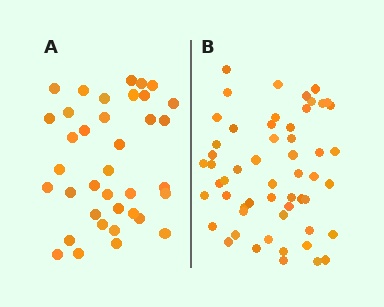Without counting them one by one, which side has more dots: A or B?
Region B (the right region) has more dots.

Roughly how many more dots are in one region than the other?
Region B has approximately 20 more dots than region A.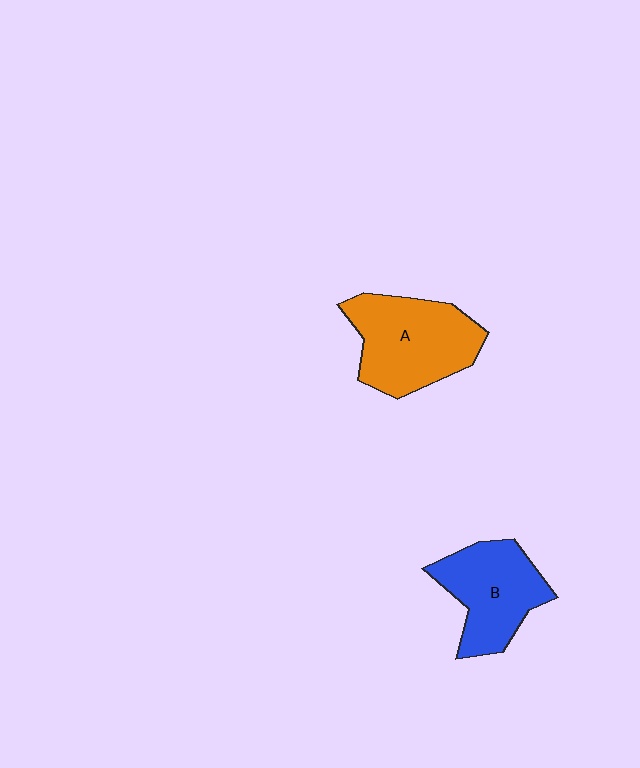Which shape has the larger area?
Shape A (orange).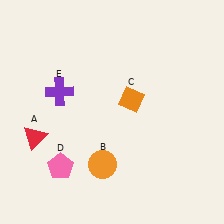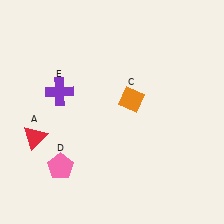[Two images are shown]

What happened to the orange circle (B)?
The orange circle (B) was removed in Image 2. It was in the bottom-left area of Image 1.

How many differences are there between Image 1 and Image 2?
There is 1 difference between the two images.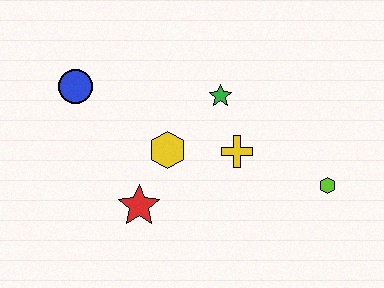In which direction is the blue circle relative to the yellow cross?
The blue circle is to the left of the yellow cross.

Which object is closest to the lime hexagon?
The yellow cross is closest to the lime hexagon.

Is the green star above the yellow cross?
Yes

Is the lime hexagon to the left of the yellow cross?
No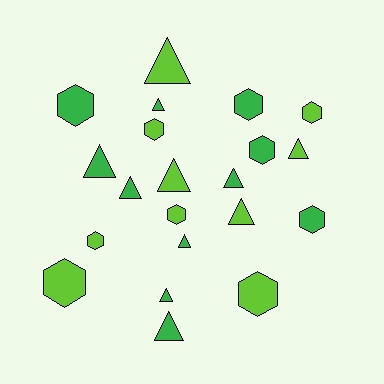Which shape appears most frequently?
Triangle, with 11 objects.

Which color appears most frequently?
Green, with 11 objects.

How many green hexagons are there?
There are 4 green hexagons.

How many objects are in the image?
There are 21 objects.